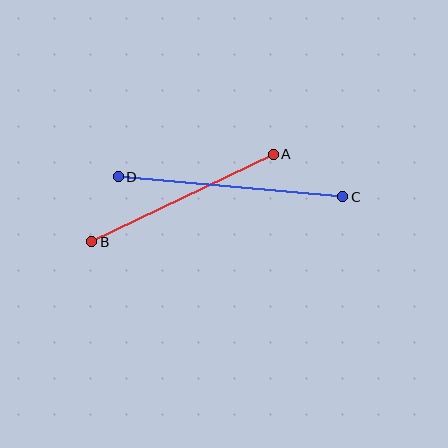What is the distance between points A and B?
The distance is approximately 201 pixels.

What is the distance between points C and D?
The distance is approximately 225 pixels.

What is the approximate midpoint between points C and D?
The midpoint is at approximately (230, 187) pixels.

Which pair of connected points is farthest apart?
Points C and D are farthest apart.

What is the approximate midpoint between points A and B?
The midpoint is at approximately (183, 198) pixels.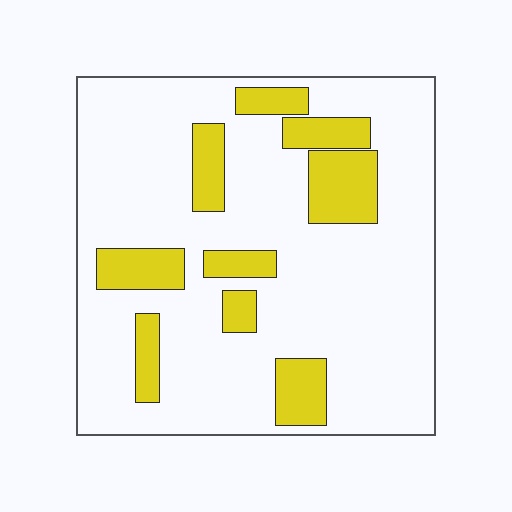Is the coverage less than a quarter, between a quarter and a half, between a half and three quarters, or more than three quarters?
Less than a quarter.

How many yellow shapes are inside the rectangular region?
9.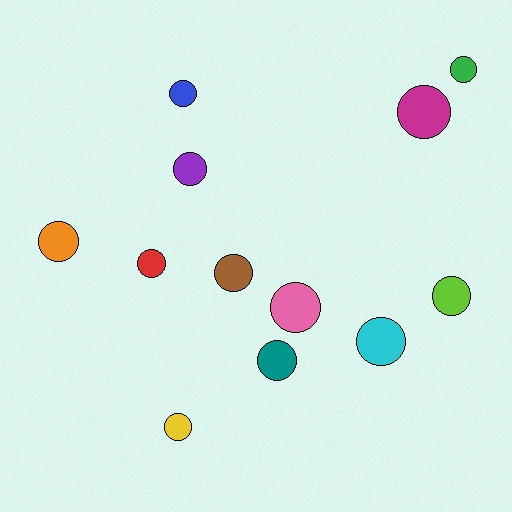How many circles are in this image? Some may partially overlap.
There are 12 circles.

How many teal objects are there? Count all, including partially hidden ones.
There is 1 teal object.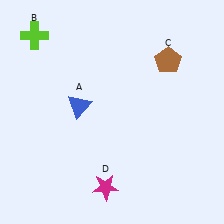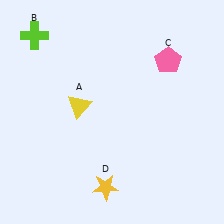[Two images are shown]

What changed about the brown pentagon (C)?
In Image 1, C is brown. In Image 2, it changed to pink.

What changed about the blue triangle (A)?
In Image 1, A is blue. In Image 2, it changed to yellow.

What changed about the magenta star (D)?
In Image 1, D is magenta. In Image 2, it changed to yellow.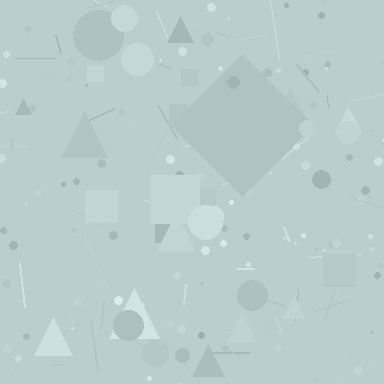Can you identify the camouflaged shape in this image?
The camouflaged shape is a diamond.